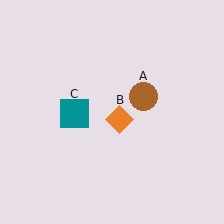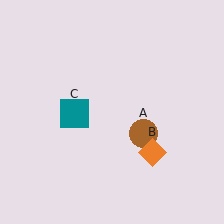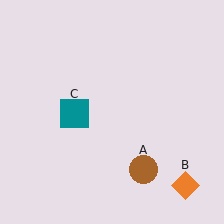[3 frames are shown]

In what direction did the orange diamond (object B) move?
The orange diamond (object B) moved down and to the right.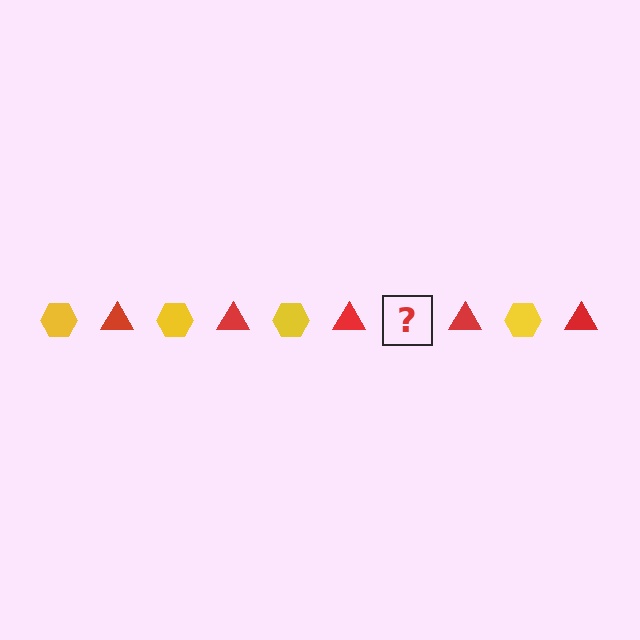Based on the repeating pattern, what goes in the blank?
The blank should be a yellow hexagon.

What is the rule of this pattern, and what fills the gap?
The rule is that the pattern alternates between yellow hexagon and red triangle. The gap should be filled with a yellow hexagon.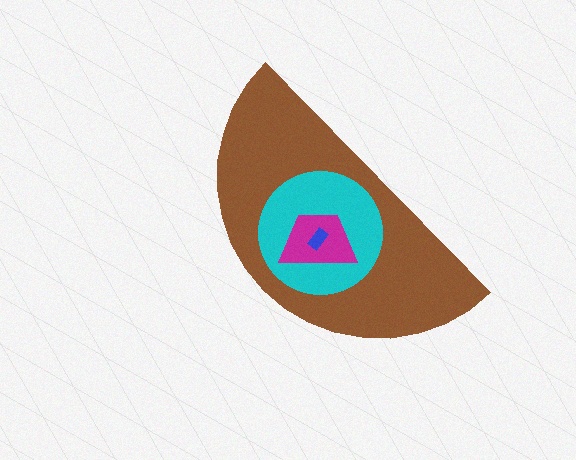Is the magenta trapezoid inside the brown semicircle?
Yes.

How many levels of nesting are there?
4.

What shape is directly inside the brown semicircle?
The cyan circle.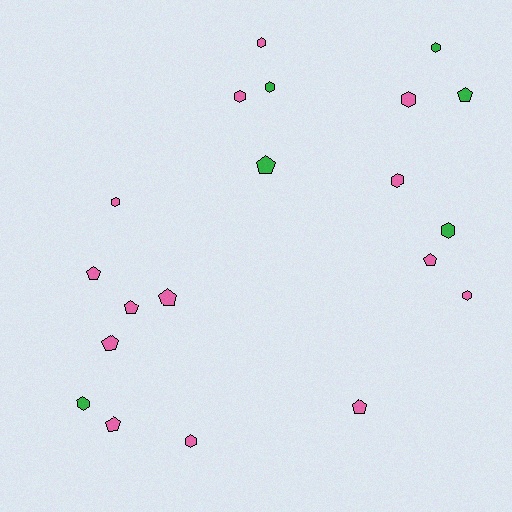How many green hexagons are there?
There are 4 green hexagons.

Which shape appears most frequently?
Hexagon, with 11 objects.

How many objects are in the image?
There are 20 objects.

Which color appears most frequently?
Pink, with 14 objects.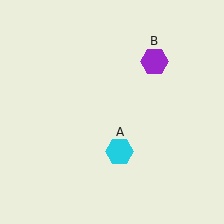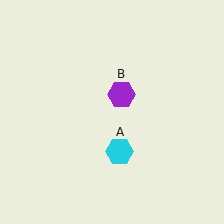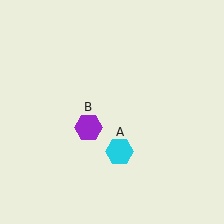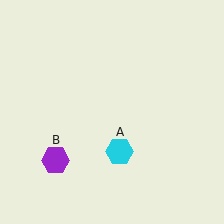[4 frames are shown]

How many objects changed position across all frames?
1 object changed position: purple hexagon (object B).